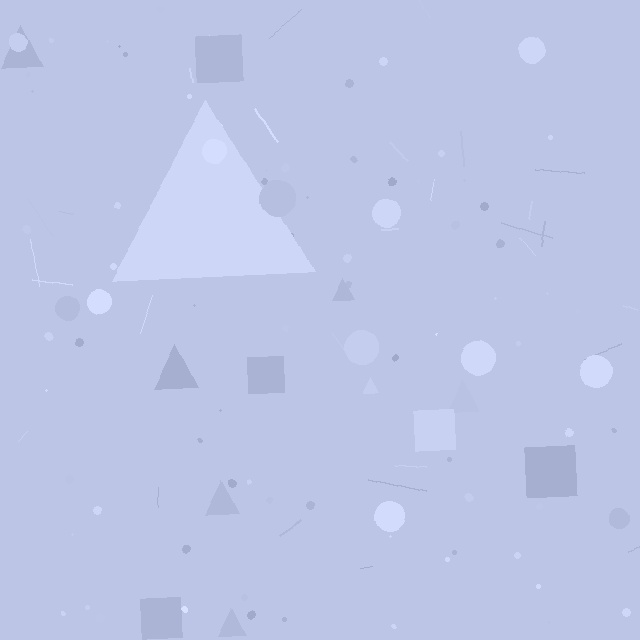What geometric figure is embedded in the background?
A triangle is embedded in the background.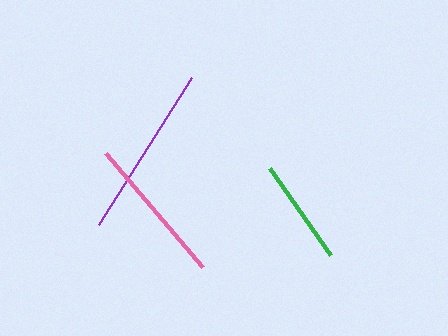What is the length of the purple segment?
The purple segment is approximately 175 pixels long.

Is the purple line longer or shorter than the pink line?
The purple line is longer than the pink line.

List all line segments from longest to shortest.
From longest to shortest: purple, pink, green.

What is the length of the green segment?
The green segment is approximately 107 pixels long.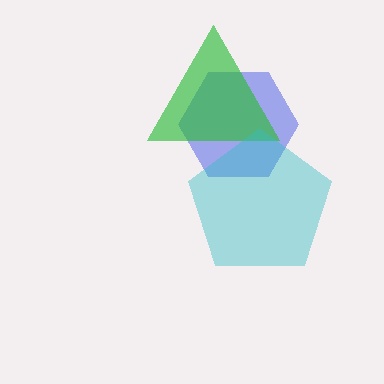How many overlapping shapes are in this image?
There are 3 overlapping shapes in the image.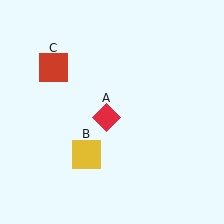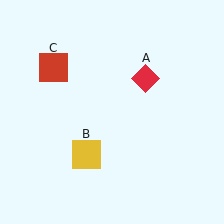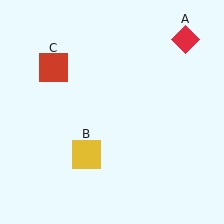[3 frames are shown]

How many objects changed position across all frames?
1 object changed position: red diamond (object A).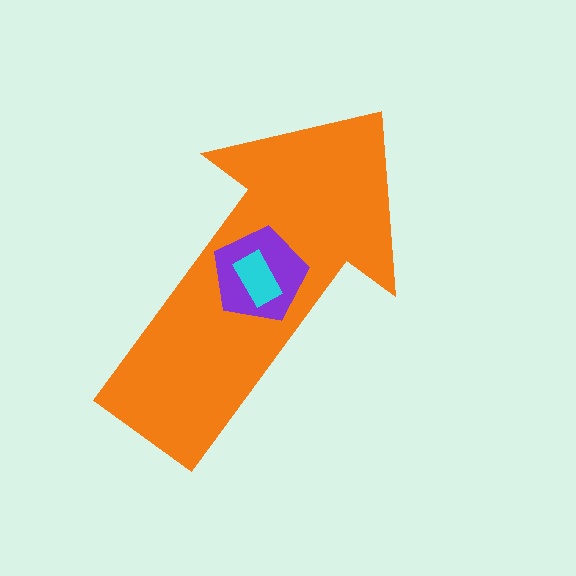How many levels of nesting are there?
3.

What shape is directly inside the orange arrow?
The purple pentagon.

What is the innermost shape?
The cyan rectangle.